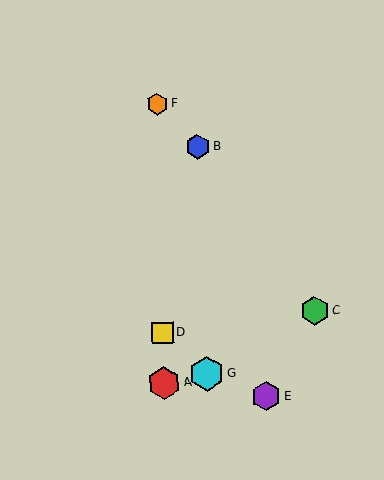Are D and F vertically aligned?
Yes, both are at x≈163.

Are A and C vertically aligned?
No, A is at x≈164 and C is at x≈315.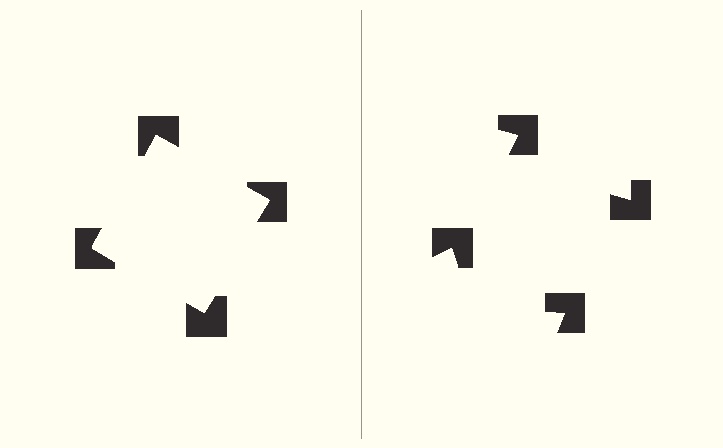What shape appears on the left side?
An illusory square.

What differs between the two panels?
The notched squares are positioned identically on both sides; only the wedge orientations differ. On the left they align to a square; on the right they are misaligned.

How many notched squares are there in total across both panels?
8 — 4 on each side.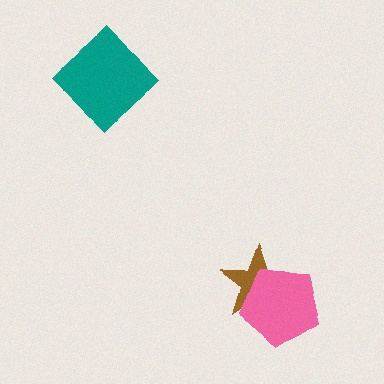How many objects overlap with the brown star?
1 object overlaps with the brown star.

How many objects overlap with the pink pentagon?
1 object overlaps with the pink pentagon.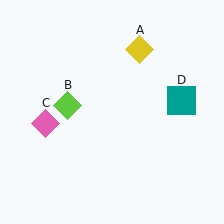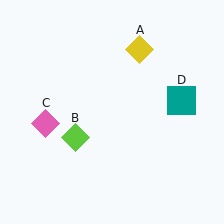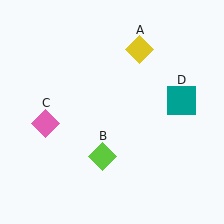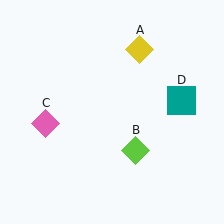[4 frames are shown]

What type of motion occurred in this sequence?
The lime diamond (object B) rotated counterclockwise around the center of the scene.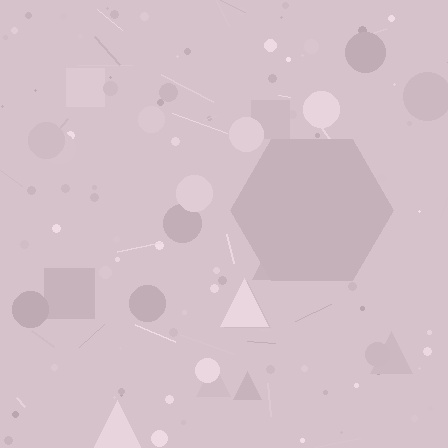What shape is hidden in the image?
A hexagon is hidden in the image.